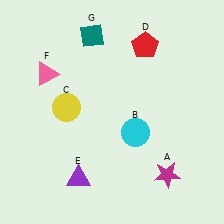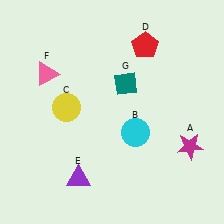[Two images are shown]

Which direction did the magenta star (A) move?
The magenta star (A) moved up.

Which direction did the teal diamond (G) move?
The teal diamond (G) moved down.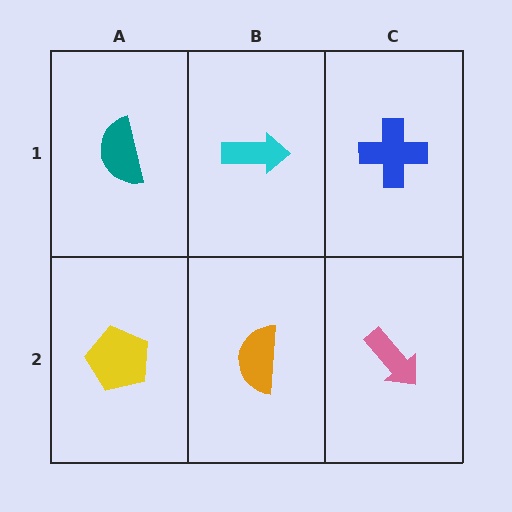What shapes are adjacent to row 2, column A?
A teal semicircle (row 1, column A), an orange semicircle (row 2, column B).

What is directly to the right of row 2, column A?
An orange semicircle.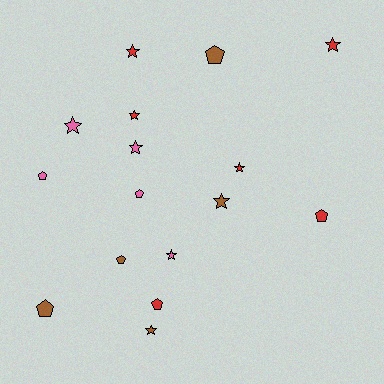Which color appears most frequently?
Red, with 6 objects.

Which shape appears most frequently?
Star, with 9 objects.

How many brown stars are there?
There are 2 brown stars.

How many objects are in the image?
There are 16 objects.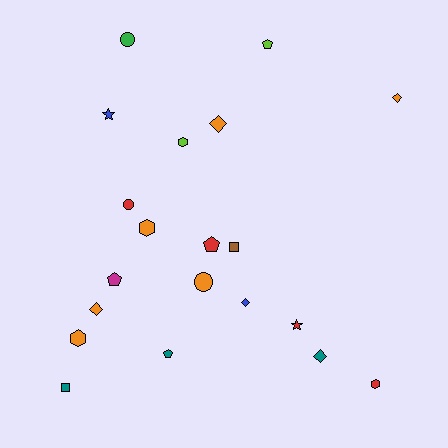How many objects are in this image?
There are 20 objects.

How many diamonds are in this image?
There are 5 diamonds.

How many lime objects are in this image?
There are 2 lime objects.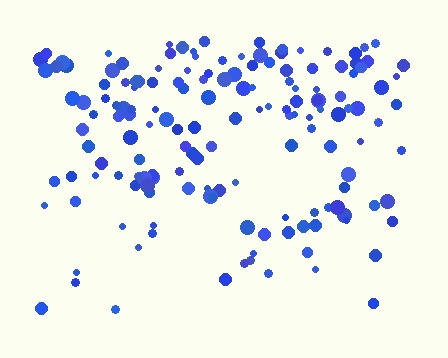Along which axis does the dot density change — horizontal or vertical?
Vertical.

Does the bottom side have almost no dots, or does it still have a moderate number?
Still a moderate number, just noticeably fewer than the top.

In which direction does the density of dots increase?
From bottom to top, with the top side densest.